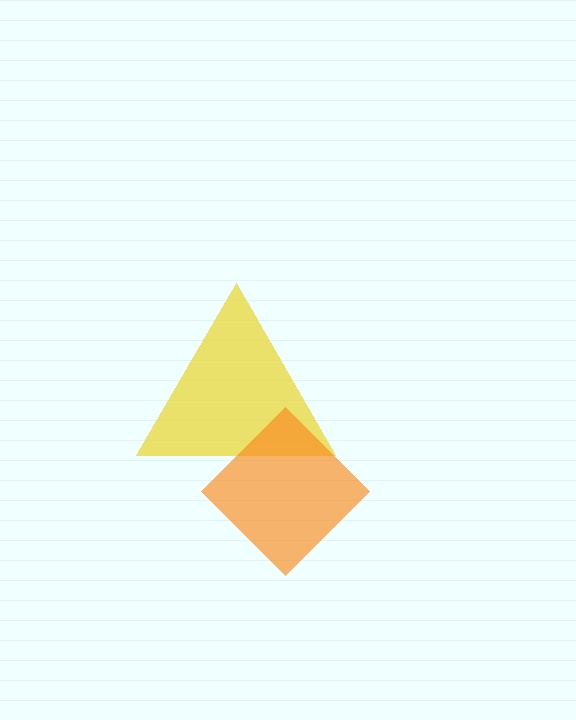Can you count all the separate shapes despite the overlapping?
Yes, there are 2 separate shapes.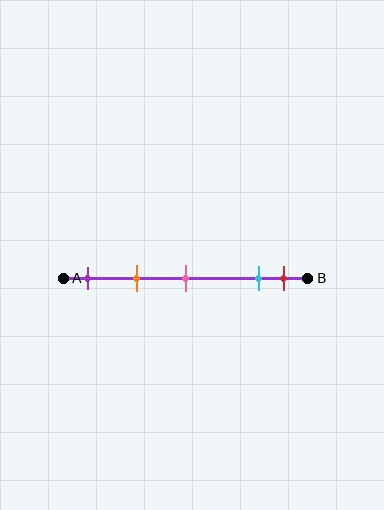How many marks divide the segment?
There are 5 marks dividing the segment.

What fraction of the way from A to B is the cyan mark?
The cyan mark is approximately 80% (0.8) of the way from A to B.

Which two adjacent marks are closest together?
The cyan and red marks are the closest adjacent pair.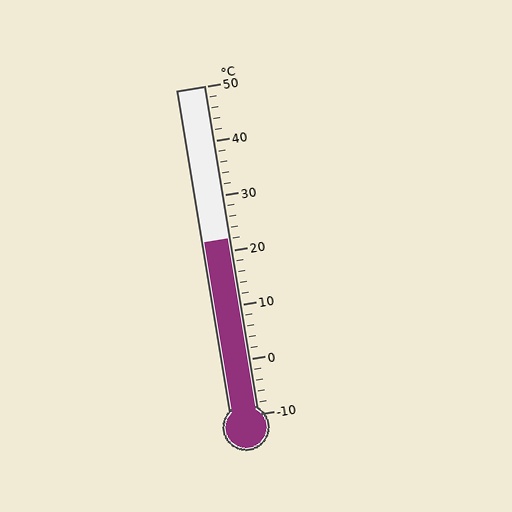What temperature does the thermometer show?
The thermometer shows approximately 22°C.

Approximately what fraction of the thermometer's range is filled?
The thermometer is filled to approximately 55% of its range.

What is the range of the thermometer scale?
The thermometer scale ranges from -10°C to 50°C.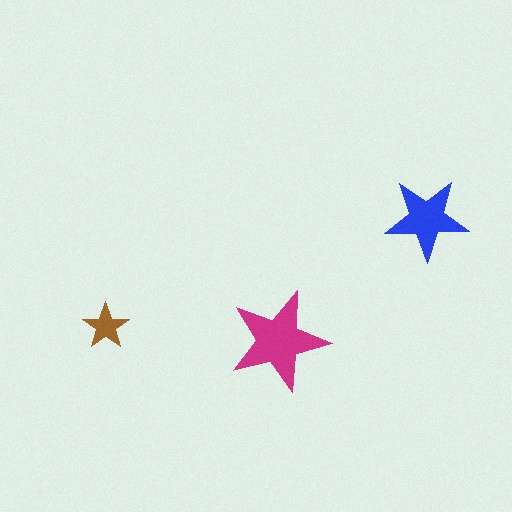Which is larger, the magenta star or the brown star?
The magenta one.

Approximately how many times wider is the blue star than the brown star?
About 2 times wider.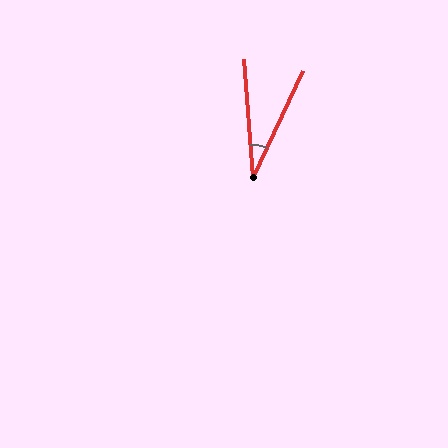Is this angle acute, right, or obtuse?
It is acute.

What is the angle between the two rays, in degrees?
Approximately 29 degrees.